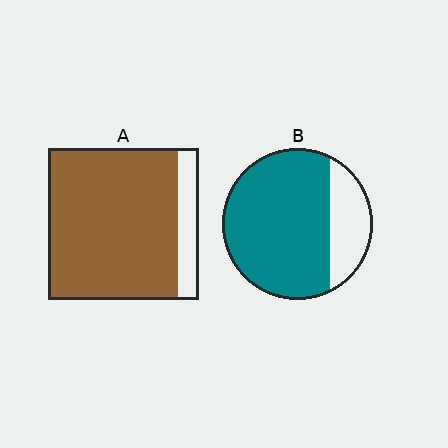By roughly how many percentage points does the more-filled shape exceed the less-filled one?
By roughly 10 percentage points (A over B).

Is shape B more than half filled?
Yes.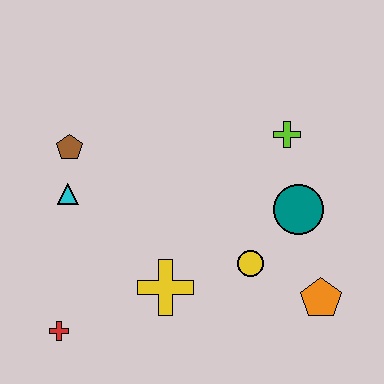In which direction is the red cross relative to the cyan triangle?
The red cross is below the cyan triangle.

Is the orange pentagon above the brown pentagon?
No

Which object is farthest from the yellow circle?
The brown pentagon is farthest from the yellow circle.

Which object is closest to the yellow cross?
The yellow circle is closest to the yellow cross.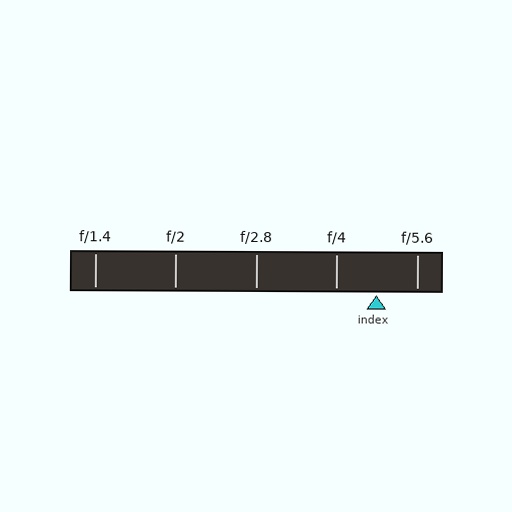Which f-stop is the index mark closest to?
The index mark is closest to f/4.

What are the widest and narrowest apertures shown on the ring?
The widest aperture shown is f/1.4 and the narrowest is f/5.6.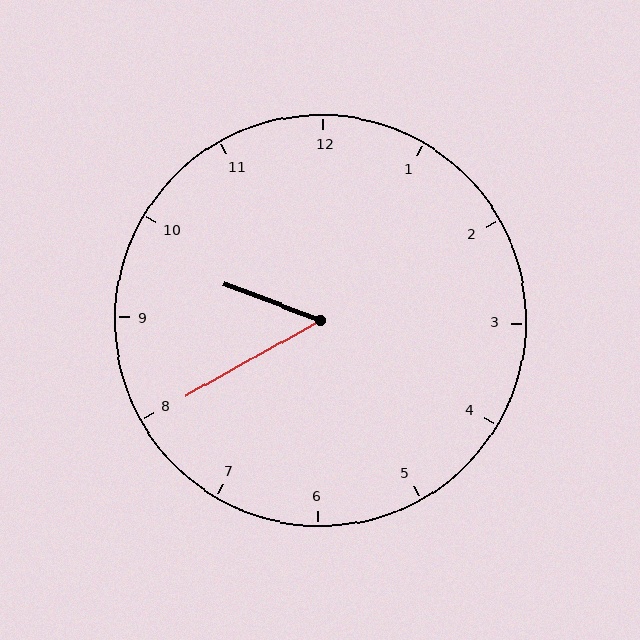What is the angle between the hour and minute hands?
Approximately 50 degrees.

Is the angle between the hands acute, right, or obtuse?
It is acute.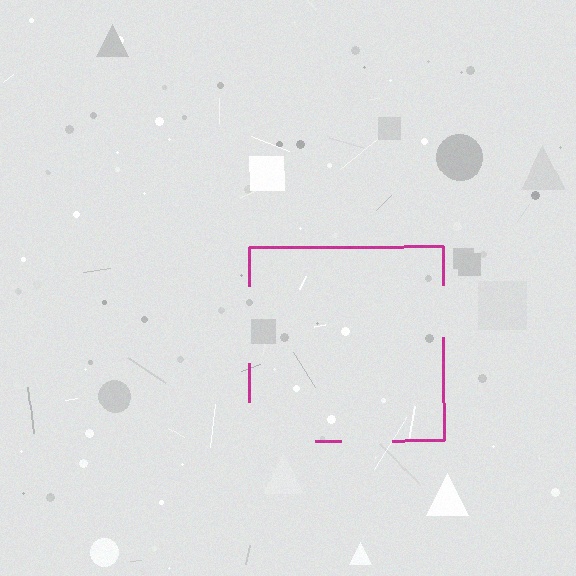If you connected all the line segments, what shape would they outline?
They would outline a square.